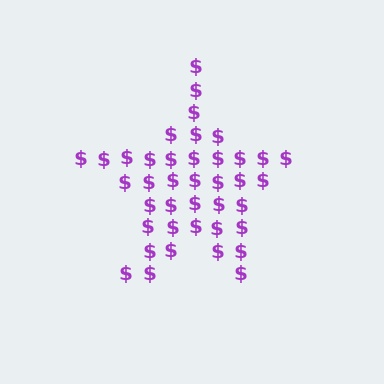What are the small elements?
The small elements are dollar signs.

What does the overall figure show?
The overall figure shows a star.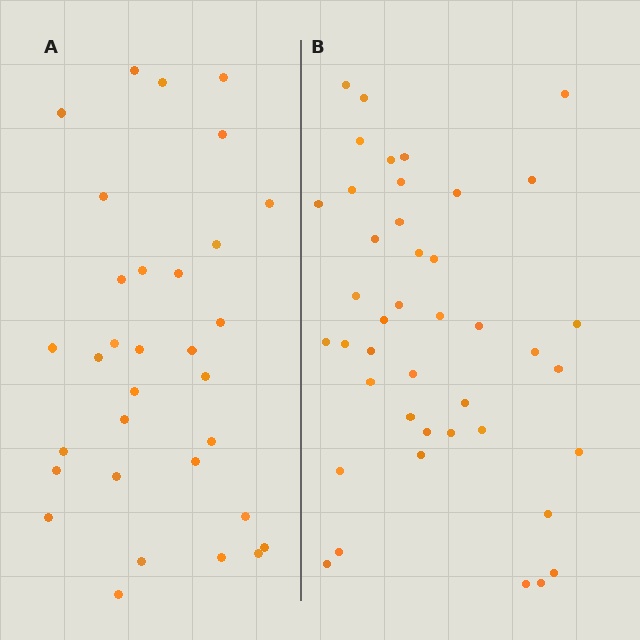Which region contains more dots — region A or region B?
Region B (the right region) has more dots.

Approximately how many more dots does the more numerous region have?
Region B has roughly 10 or so more dots than region A.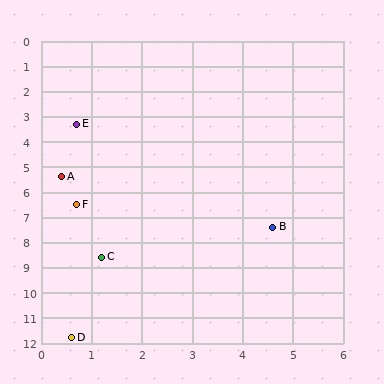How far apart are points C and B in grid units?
Points C and B are about 3.6 grid units apart.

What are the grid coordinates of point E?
Point E is at approximately (0.7, 3.3).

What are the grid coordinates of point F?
Point F is at approximately (0.7, 6.5).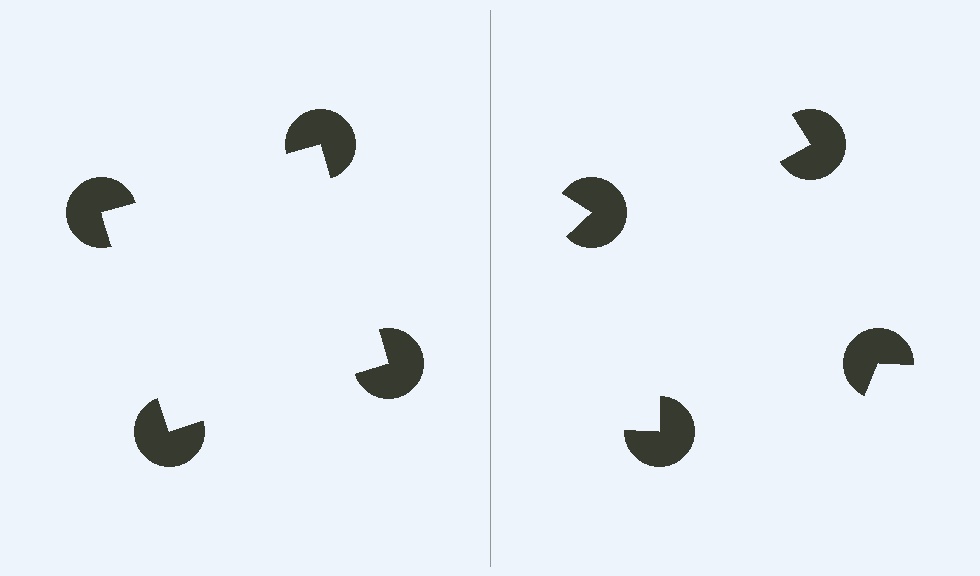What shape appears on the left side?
An illusory square.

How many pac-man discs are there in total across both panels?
8 — 4 on each side.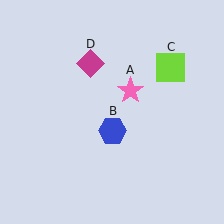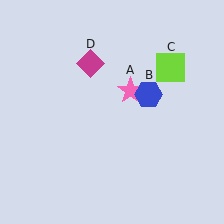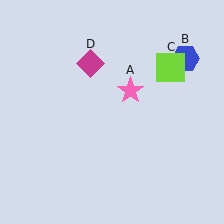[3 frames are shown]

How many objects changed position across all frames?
1 object changed position: blue hexagon (object B).